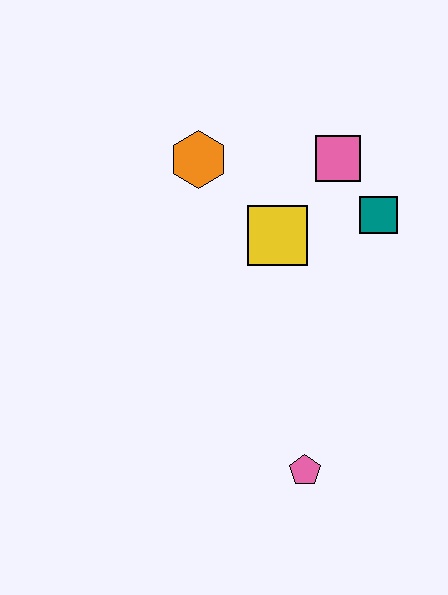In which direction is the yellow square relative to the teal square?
The yellow square is to the left of the teal square.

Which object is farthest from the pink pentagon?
The orange hexagon is farthest from the pink pentagon.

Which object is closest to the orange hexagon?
The yellow square is closest to the orange hexagon.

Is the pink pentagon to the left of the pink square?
Yes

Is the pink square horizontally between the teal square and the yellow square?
Yes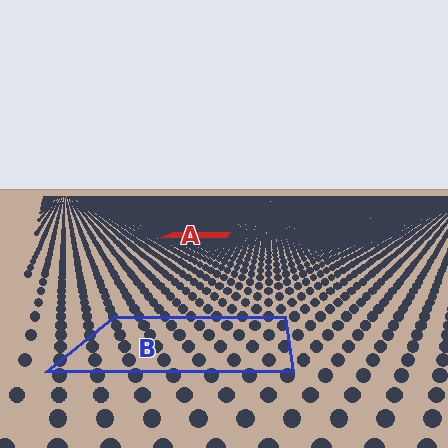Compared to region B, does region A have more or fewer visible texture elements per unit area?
Region A has more texture elements per unit area — they are packed more densely because it is farther away.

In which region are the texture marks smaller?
The texture marks are smaller in region A, because it is farther away.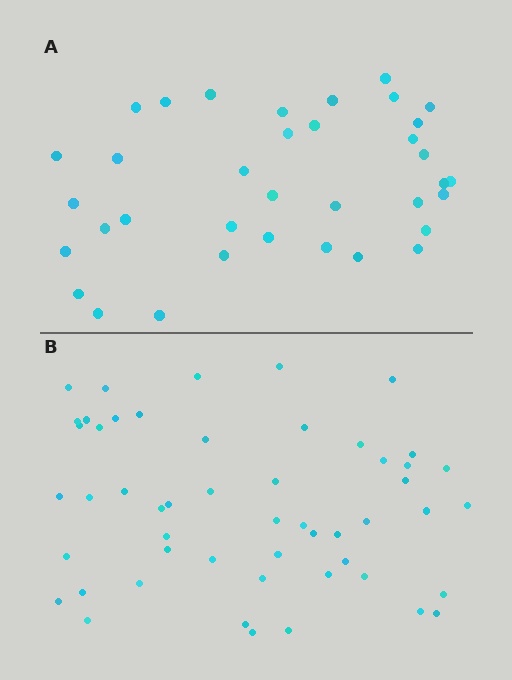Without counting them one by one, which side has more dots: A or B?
Region B (the bottom region) has more dots.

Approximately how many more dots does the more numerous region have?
Region B has approximately 15 more dots than region A.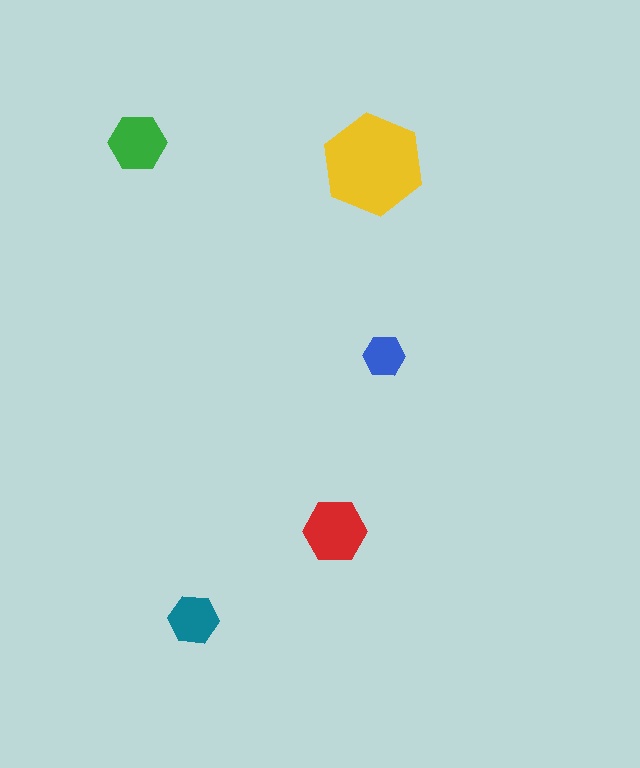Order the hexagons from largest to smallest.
the yellow one, the red one, the green one, the teal one, the blue one.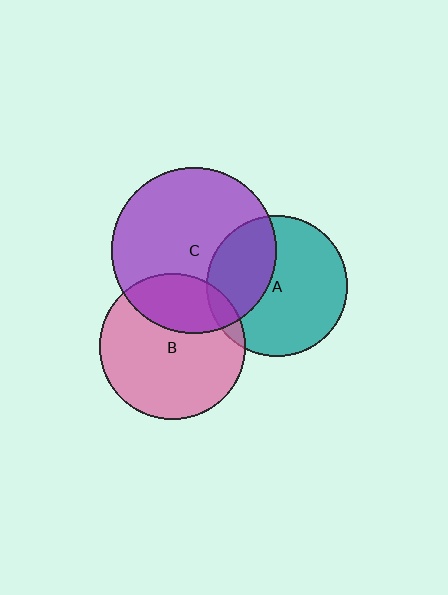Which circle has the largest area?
Circle C (purple).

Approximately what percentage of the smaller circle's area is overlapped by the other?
Approximately 30%.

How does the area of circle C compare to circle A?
Approximately 1.4 times.